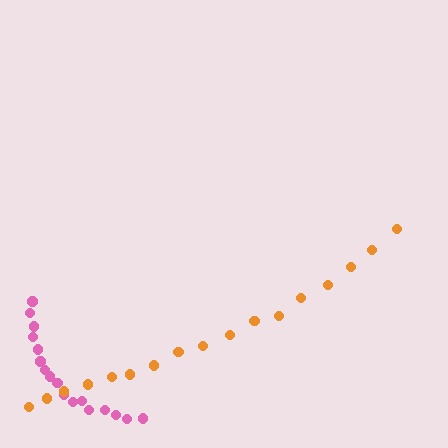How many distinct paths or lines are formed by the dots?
There are 2 distinct paths.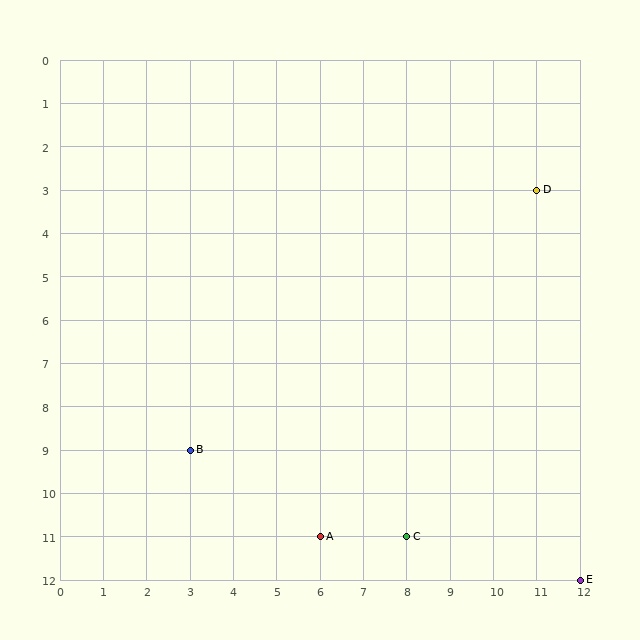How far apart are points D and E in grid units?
Points D and E are 1 column and 9 rows apart (about 9.1 grid units diagonally).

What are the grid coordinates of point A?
Point A is at grid coordinates (6, 11).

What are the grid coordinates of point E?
Point E is at grid coordinates (12, 12).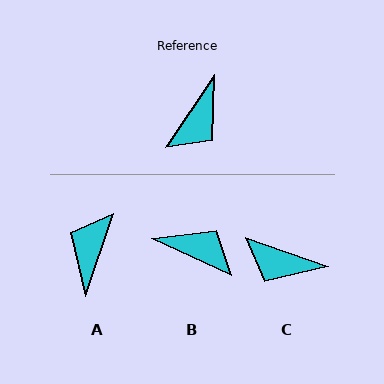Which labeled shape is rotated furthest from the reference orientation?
A, about 165 degrees away.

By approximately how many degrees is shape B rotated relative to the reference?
Approximately 99 degrees counter-clockwise.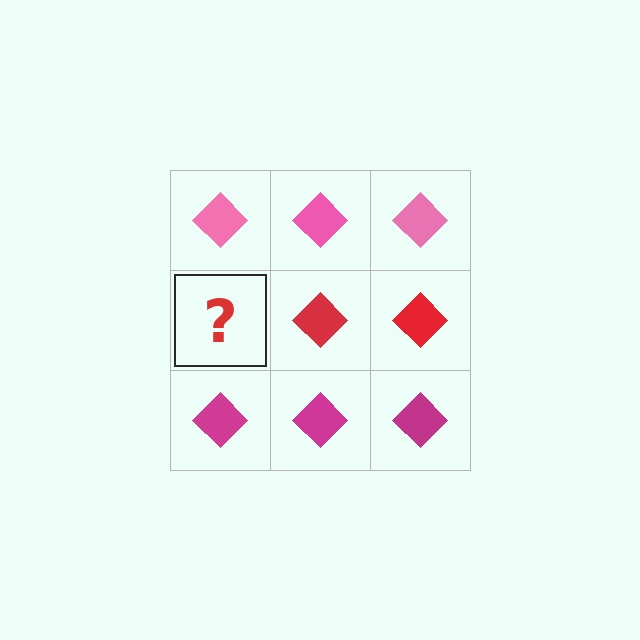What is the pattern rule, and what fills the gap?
The rule is that each row has a consistent color. The gap should be filled with a red diamond.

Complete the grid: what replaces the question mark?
The question mark should be replaced with a red diamond.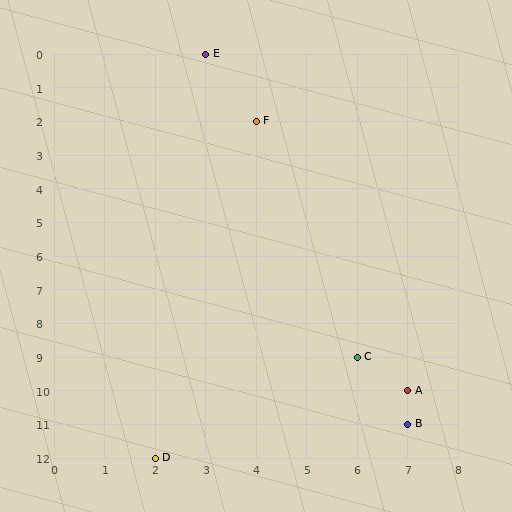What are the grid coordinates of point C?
Point C is at grid coordinates (6, 9).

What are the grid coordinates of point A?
Point A is at grid coordinates (7, 10).